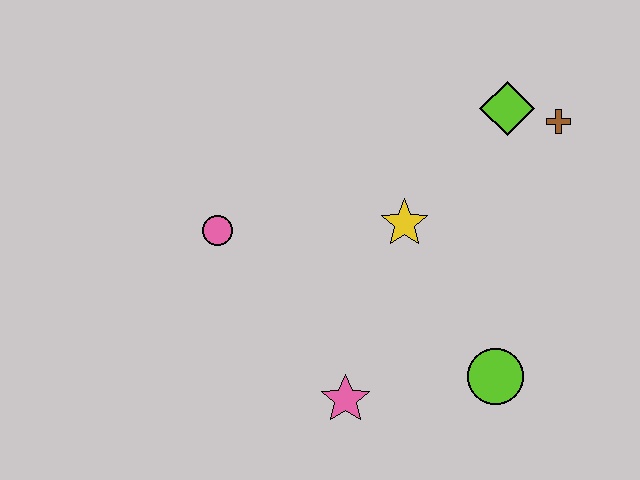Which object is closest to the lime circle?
The pink star is closest to the lime circle.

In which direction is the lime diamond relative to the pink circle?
The lime diamond is to the right of the pink circle.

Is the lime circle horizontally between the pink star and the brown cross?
Yes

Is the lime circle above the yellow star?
No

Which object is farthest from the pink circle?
The brown cross is farthest from the pink circle.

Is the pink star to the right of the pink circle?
Yes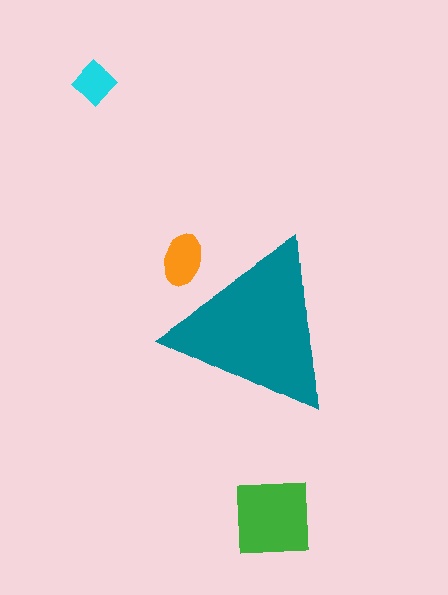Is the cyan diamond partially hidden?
No, the cyan diamond is fully visible.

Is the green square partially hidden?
No, the green square is fully visible.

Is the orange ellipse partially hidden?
Yes, the orange ellipse is partially hidden behind the teal triangle.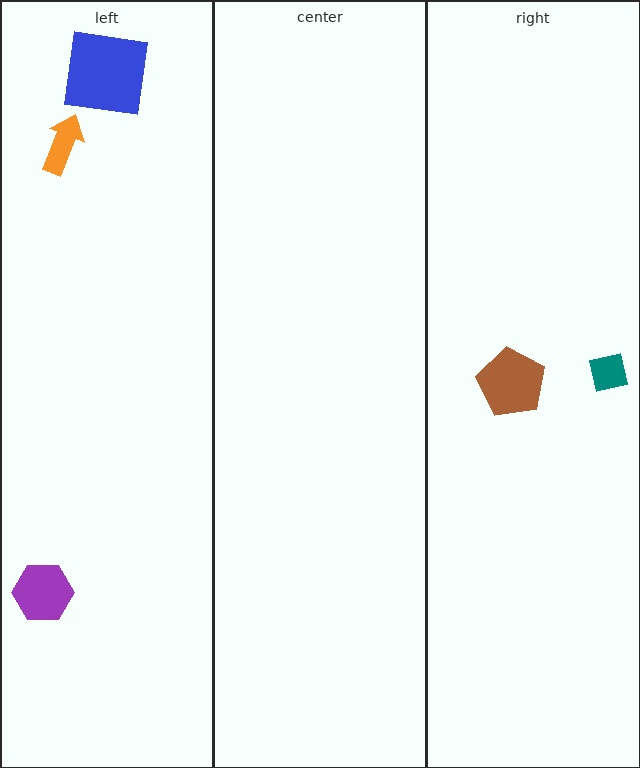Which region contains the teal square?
The right region.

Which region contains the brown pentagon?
The right region.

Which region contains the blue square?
The left region.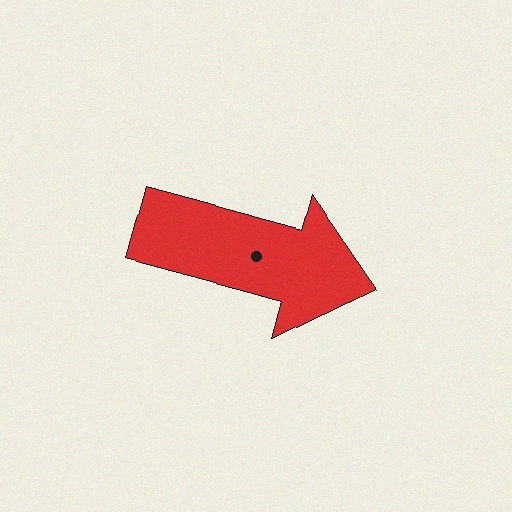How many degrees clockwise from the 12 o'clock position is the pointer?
Approximately 105 degrees.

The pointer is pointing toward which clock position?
Roughly 4 o'clock.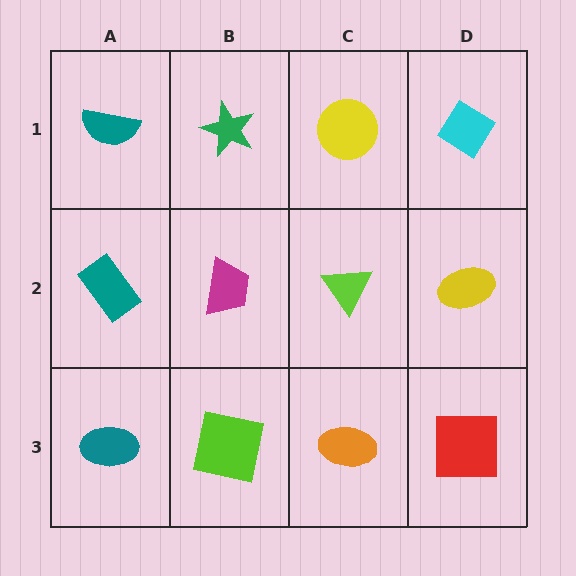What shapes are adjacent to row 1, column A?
A teal rectangle (row 2, column A), a green star (row 1, column B).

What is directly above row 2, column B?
A green star.